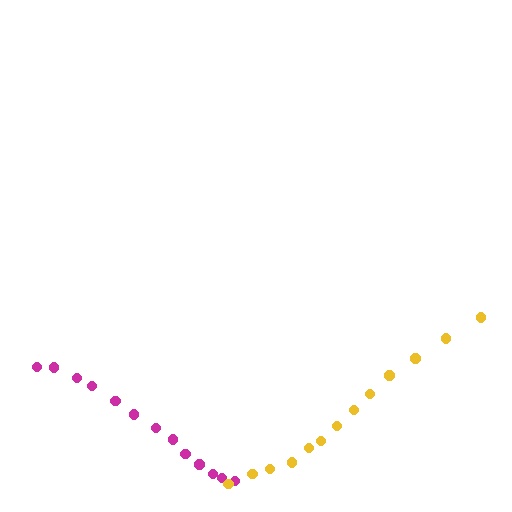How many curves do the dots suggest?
There are 2 distinct paths.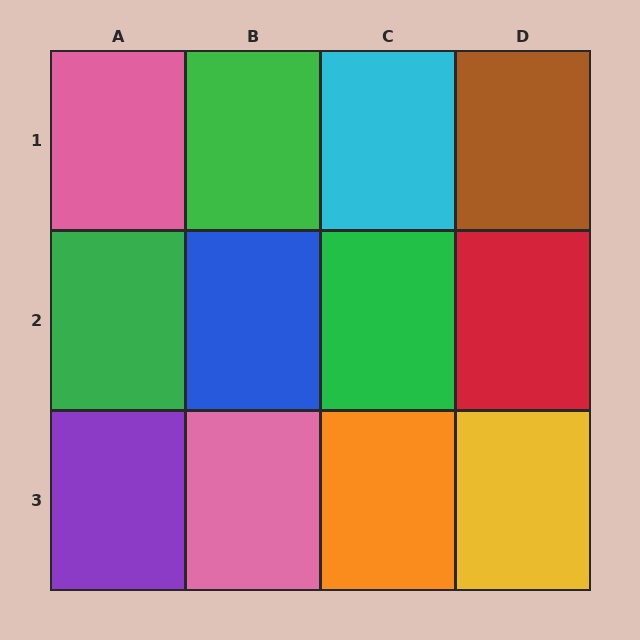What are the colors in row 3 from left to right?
Purple, pink, orange, yellow.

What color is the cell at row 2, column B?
Blue.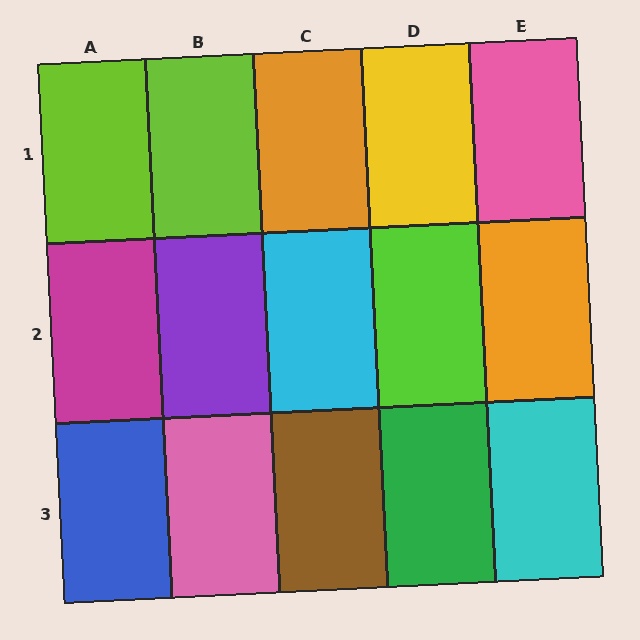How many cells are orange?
2 cells are orange.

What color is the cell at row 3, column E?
Cyan.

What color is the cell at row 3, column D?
Green.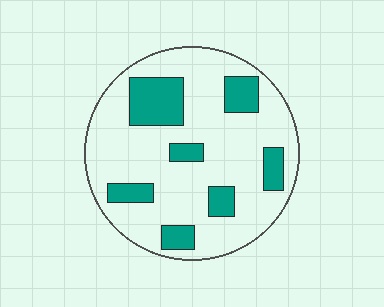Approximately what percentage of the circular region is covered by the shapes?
Approximately 25%.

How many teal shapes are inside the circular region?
7.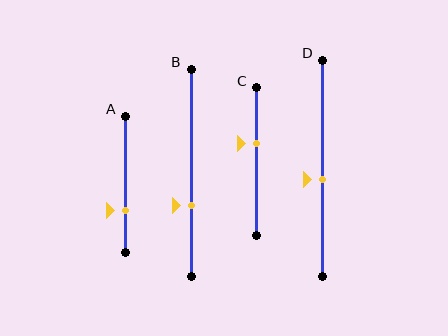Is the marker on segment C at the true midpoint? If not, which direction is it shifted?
No, the marker on segment C is shifted upward by about 12% of the segment length.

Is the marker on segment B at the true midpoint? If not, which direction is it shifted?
No, the marker on segment B is shifted downward by about 16% of the segment length.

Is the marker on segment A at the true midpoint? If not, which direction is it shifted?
No, the marker on segment A is shifted downward by about 19% of the segment length.